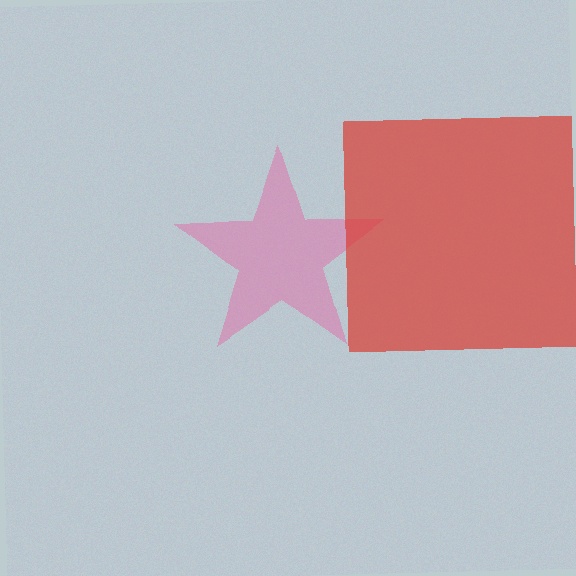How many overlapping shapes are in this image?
There are 2 overlapping shapes in the image.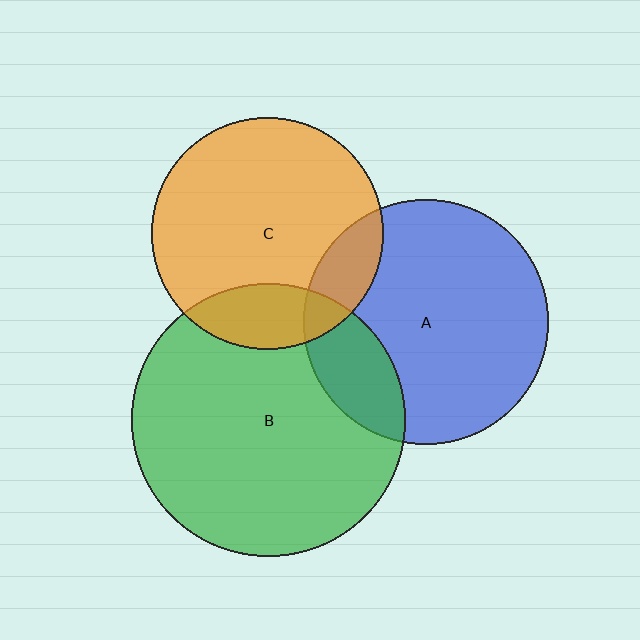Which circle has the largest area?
Circle B (green).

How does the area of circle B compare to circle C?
Approximately 1.4 times.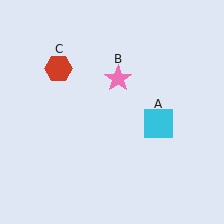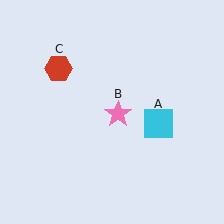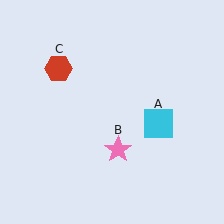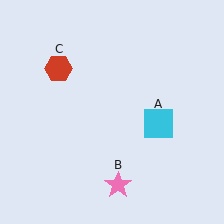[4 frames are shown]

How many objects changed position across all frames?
1 object changed position: pink star (object B).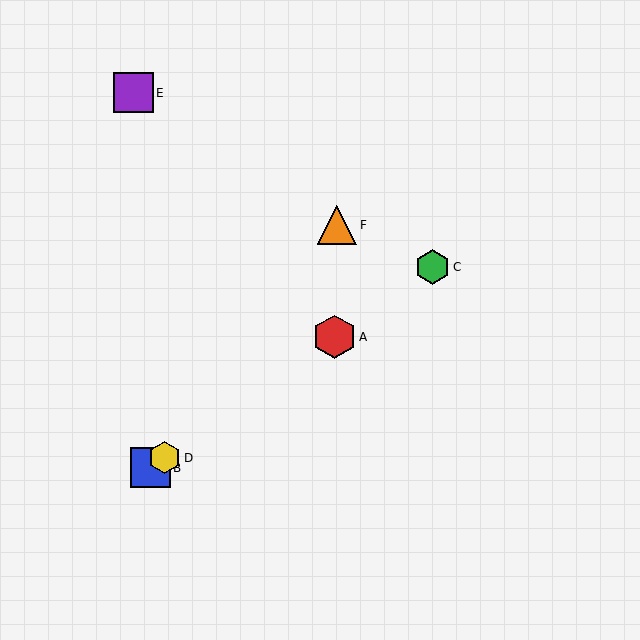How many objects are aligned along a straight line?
4 objects (A, B, C, D) are aligned along a straight line.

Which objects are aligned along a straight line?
Objects A, B, C, D are aligned along a straight line.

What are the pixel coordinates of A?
Object A is at (334, 337).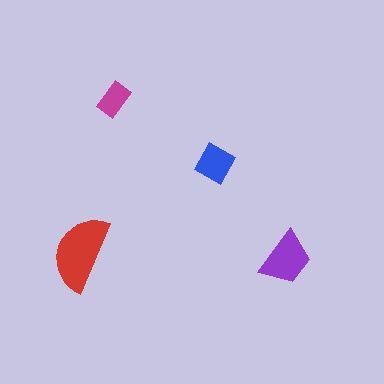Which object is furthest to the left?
The red semicircle is leftmost.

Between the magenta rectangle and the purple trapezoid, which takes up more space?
The purple trapezoid.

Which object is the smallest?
The magenta rectangle.